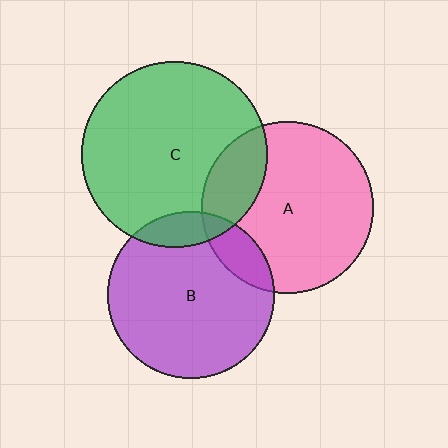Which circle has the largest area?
Circle C (green).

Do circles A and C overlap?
Yes.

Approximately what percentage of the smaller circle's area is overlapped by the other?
Approximately 20%.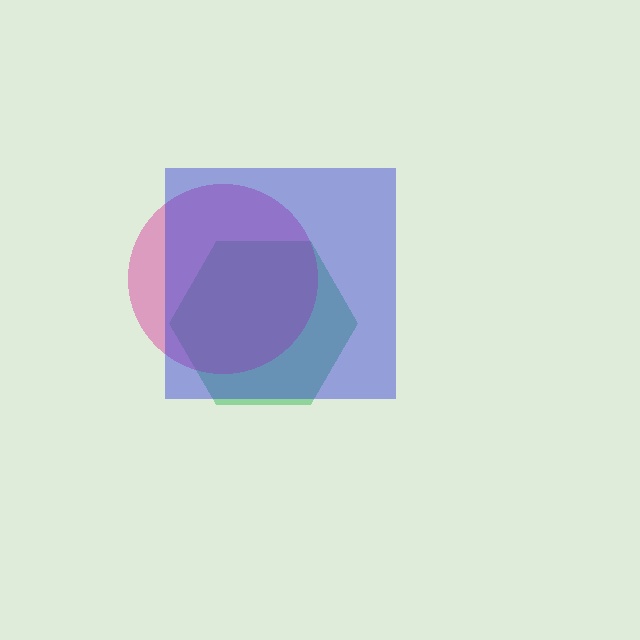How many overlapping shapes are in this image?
There are 3 overlapping shapes in the image.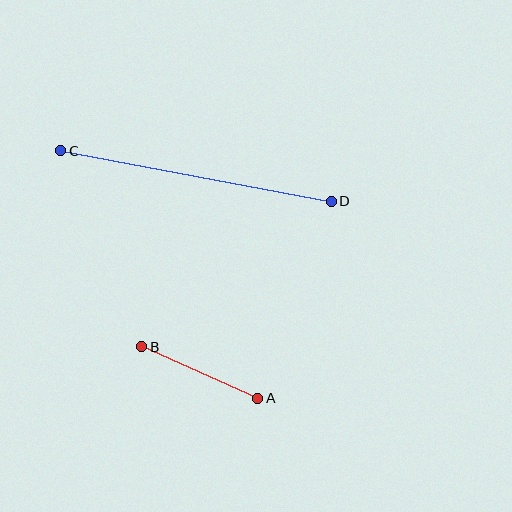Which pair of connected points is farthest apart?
Points C and D are farthest apart.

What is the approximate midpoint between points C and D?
The midpoint is at approximately (196, 176) pixels.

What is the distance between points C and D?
The distance is approximately 275 pixels.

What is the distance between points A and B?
The distance is approximately 127 pixels.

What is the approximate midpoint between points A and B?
The midpoint is at approximately (200, 373) pixels.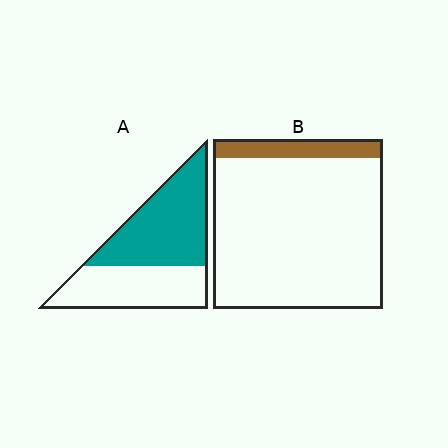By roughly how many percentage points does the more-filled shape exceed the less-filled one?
By roughly 45 percentage points (A over B).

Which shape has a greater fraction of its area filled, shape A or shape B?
Shape A.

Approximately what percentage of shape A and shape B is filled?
A is approximately 55% and B is approximately 10%.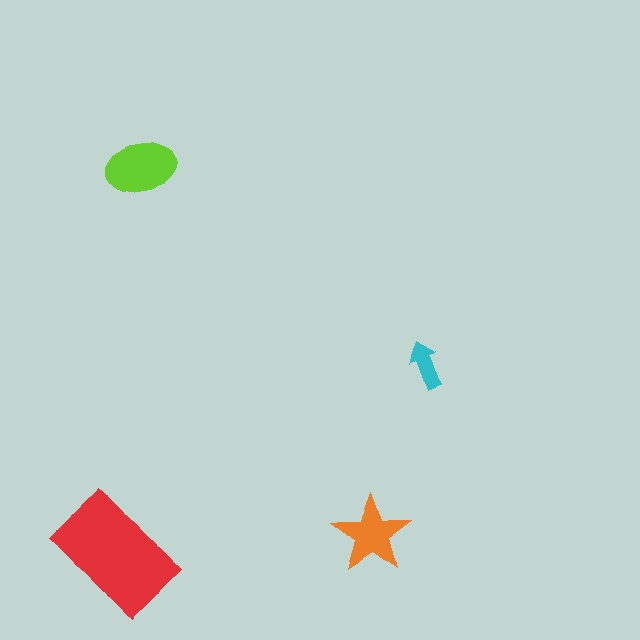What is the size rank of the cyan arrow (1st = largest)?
4th.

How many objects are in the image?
There are 4 objects in the image.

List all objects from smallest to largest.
The cyan arrow, the orange star, the lime ellipse, the red rectangle.